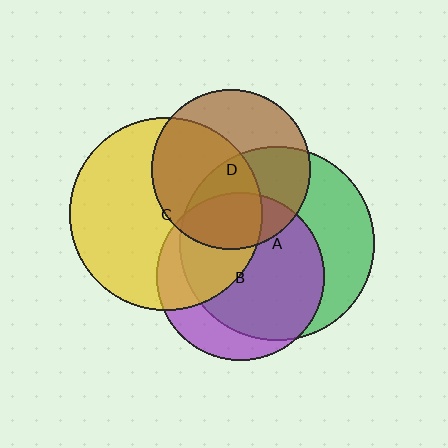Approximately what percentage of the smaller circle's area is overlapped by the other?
Approximately 50%.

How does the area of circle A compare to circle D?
Approximately 1.5 times.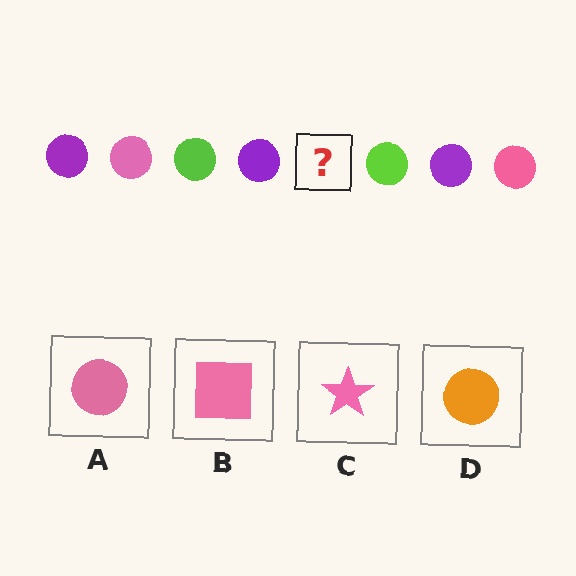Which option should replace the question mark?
Option A.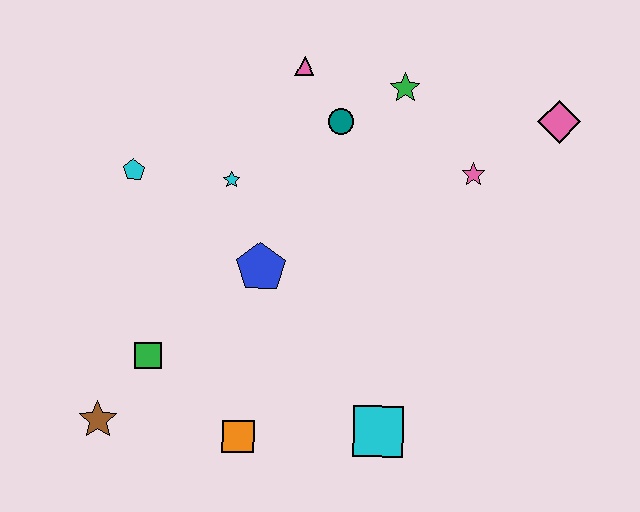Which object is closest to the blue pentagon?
The cyan star is closest to the blue pentagon.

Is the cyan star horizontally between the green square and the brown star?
No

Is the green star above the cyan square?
Yes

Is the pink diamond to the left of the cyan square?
No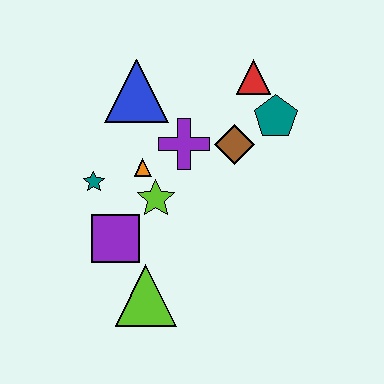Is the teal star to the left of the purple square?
Yes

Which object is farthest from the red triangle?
The lime triangle is farthest from the red triangle.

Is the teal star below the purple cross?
Yes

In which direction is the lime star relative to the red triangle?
The lime star is below the red triangle.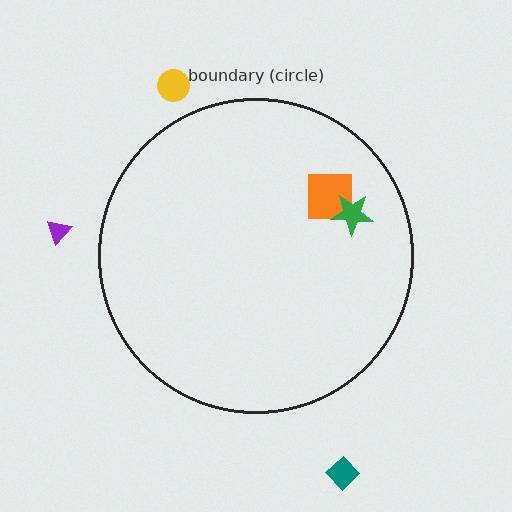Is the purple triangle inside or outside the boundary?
Outside.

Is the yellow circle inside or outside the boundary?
Outside.